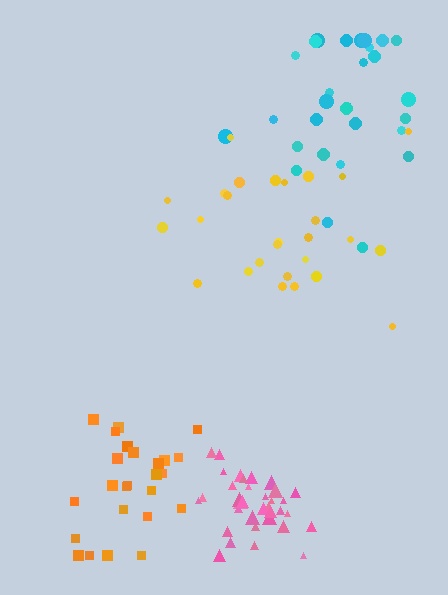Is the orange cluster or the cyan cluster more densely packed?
Orange.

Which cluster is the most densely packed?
Pink.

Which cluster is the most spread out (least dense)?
Yellow.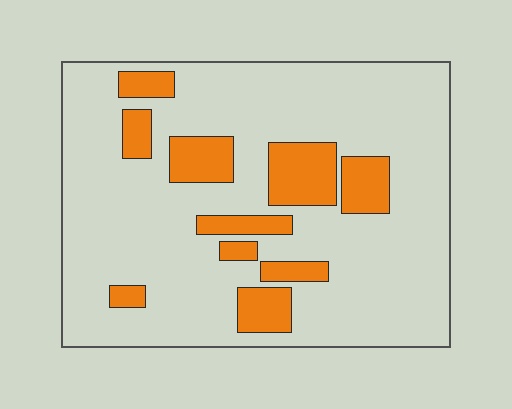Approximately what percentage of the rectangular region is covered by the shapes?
Approximately 20%.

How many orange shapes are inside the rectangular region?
10.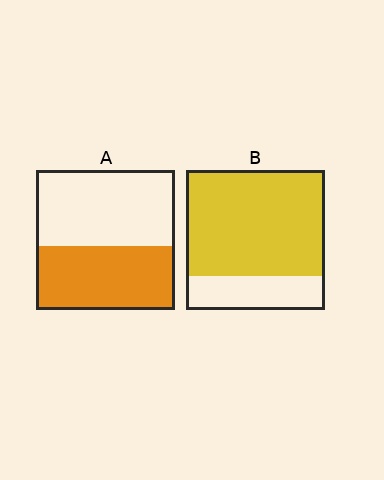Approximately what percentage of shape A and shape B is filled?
A is approximately 45% and B is approximately 75%.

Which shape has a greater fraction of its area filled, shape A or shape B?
Shape B.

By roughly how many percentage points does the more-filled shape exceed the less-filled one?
By roughly 30 percentage points (B over A).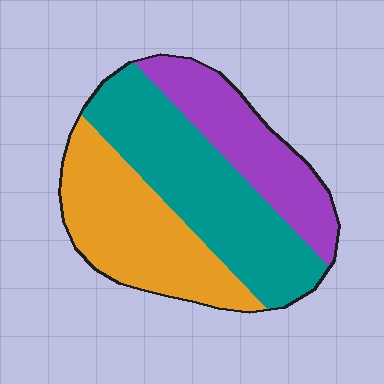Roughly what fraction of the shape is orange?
Orange takes up about one third (1/3) of the shape.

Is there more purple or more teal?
Teal.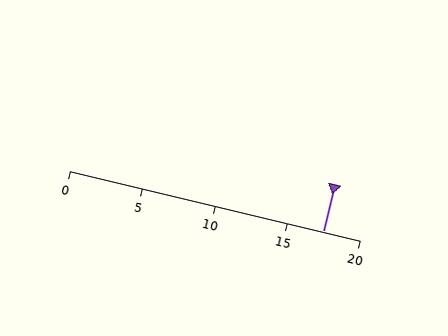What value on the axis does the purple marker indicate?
The marker indicates approximately 17.5.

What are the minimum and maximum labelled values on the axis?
The axis runs from 0 to 20.